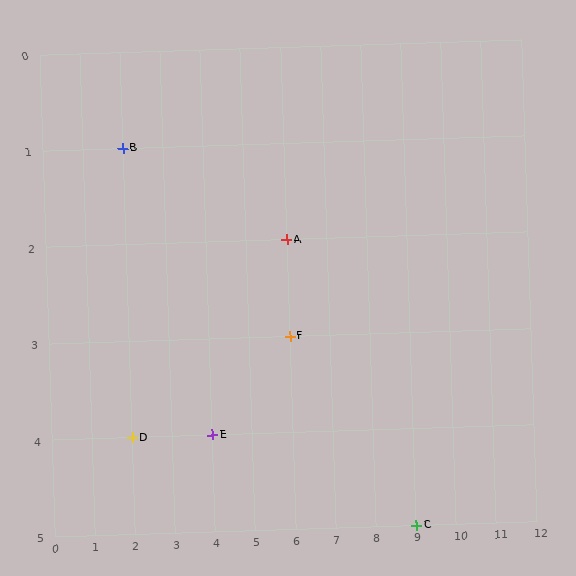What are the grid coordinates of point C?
Point C is at grid coordinates (9, 5).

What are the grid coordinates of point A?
Point A is at grid coordinates (6, 2).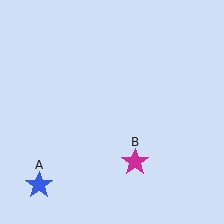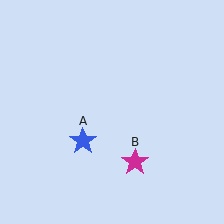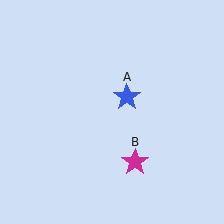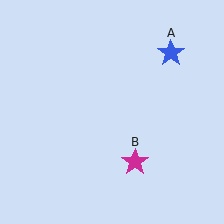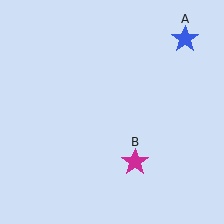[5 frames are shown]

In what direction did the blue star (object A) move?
The blue star (object A) moved up and to the right.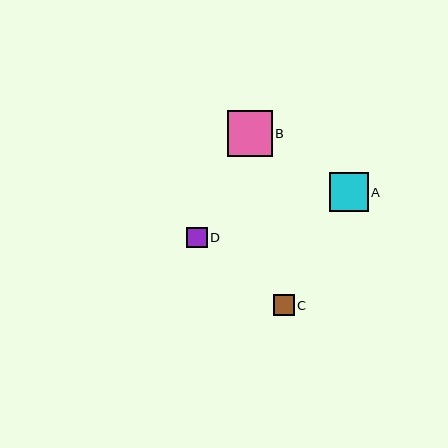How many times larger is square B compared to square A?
Square B is approximately 1.2 times the size of square A.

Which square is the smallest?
Square C is the smallest with a size of approximately 20 pixels.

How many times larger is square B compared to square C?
Square B is approximately 2.2 times the size of square C.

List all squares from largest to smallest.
From largest to smallest: B, A, D, C.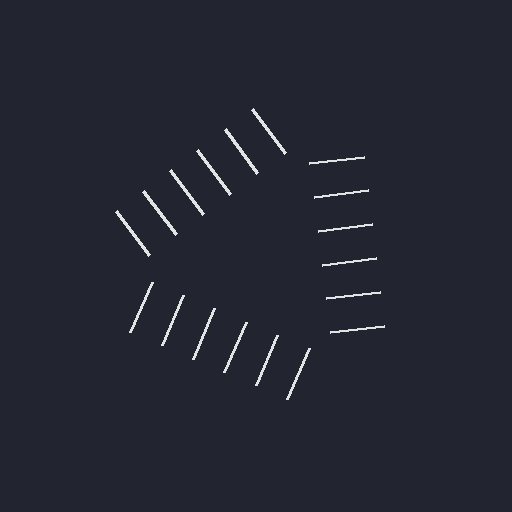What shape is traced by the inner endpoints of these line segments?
An illusory triangle — the line segments terminate on its edges but no continuous stroke is drawn.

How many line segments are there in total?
18 — 6 along each of the 3 edges.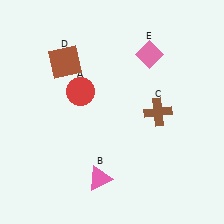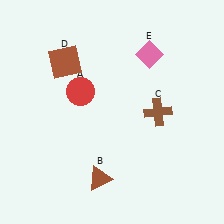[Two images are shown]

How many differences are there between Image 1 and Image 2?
There is 1 difference between the two images.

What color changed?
The triangle (B) changed from pink in Image 1 to brown in Image 2.